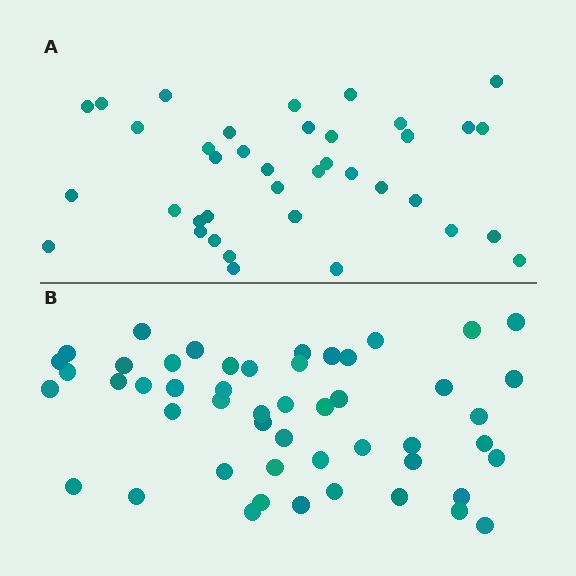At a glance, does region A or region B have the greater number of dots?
Region B (the bottom region) has more dots.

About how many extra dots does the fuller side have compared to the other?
Region B has roughly 12 or so more dots than region A.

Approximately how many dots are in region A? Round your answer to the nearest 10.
About 40 dots. (The exact count is 38, which rounds to 40.)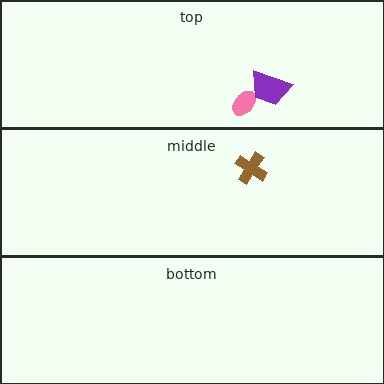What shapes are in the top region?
The pink ellipse, the purple trapezoid.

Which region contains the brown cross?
The middle region.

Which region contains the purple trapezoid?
The top region.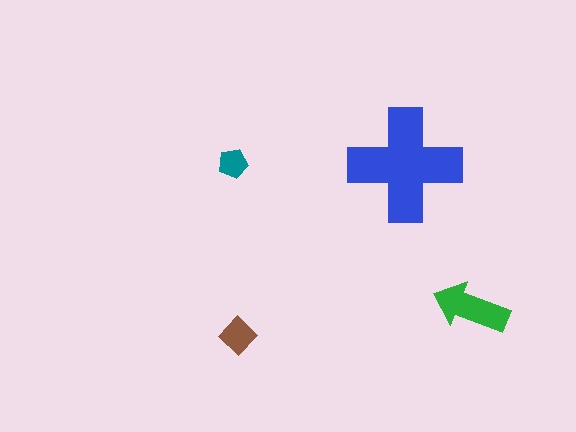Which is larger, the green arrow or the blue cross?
The blue cross.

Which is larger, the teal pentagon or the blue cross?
The blue cross.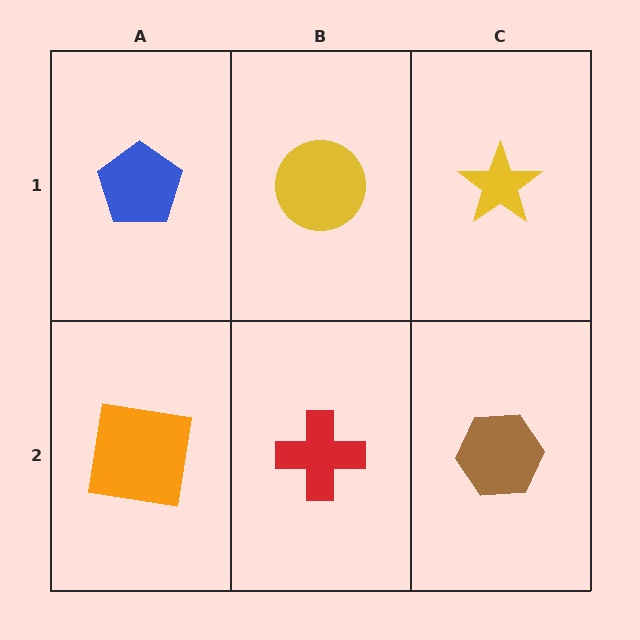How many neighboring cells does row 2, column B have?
3.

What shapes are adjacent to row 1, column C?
A brown hexagon (row 2, column C), a yellow circle (row 1, column B).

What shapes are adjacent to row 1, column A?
An orange square (row 2, column A), a yellow circle (row 1, column B).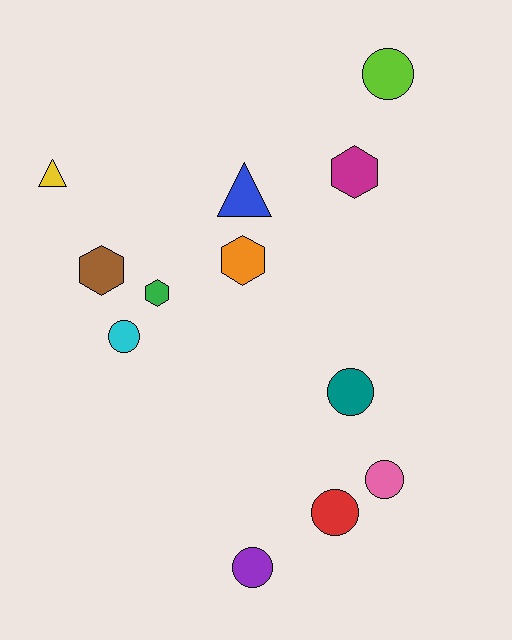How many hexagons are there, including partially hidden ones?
There are 4 hexagons.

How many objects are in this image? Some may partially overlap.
There are 12 objects.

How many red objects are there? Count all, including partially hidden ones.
There is 1 red object.